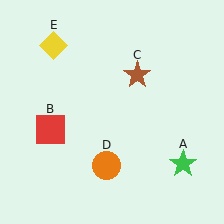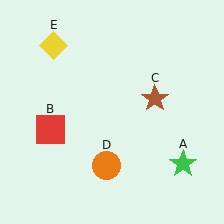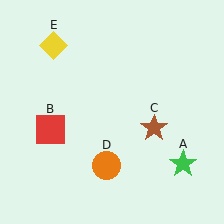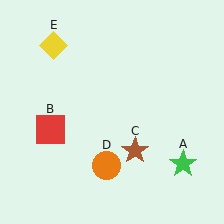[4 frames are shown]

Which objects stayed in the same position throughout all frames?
Green star (object A) and red square (object B) and orange circle (object D) and yellow diamond (object E) remained stationary.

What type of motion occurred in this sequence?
The brown star (object C) rotated clockwise around the center of the scene.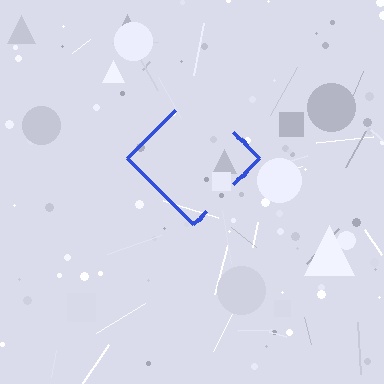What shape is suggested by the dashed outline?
The dashed outline suggests a diamond.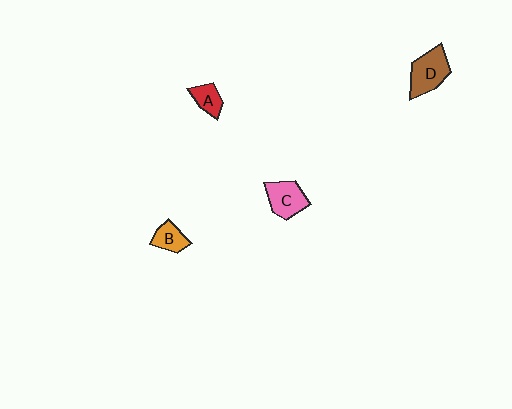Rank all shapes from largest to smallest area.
From largest to smallest: D (brown), C (pink), B (orange), A (red).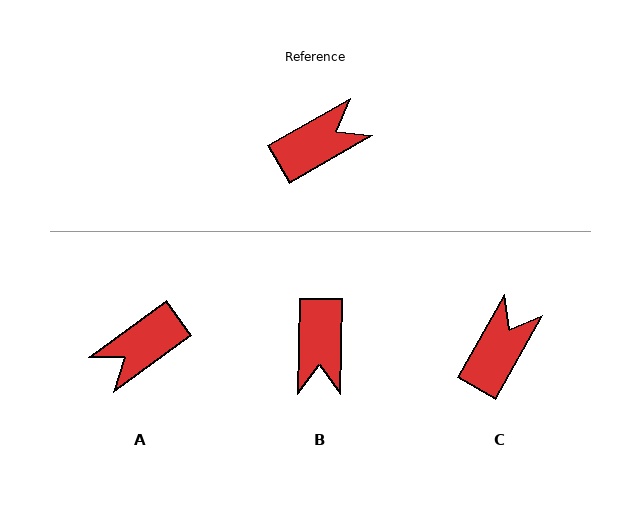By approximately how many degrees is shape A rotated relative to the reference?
Approximately 174 degrees clockwise.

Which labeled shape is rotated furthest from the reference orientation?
A, about 174 degrees away.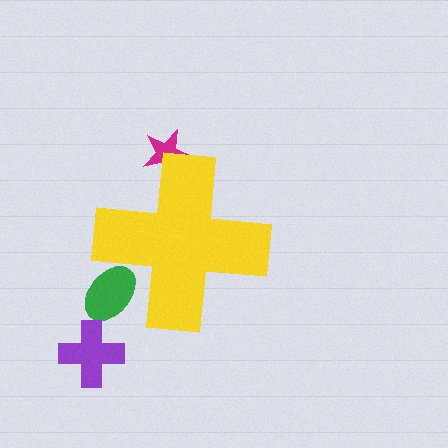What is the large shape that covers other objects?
A yellow cross.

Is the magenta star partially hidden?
Yes, the magenta star is partially hidden behind the yellow cross.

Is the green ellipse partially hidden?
Yes, the green ellipse is partially hidden behind the yellow cross.